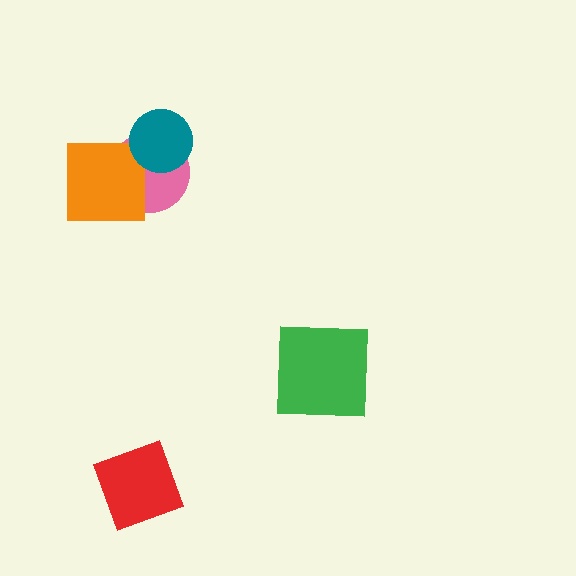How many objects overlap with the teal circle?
1 object overlaps with the teal circle.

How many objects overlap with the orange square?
1 object overlaps with the orange square.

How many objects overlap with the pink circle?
2 objects overlap with the pink circle.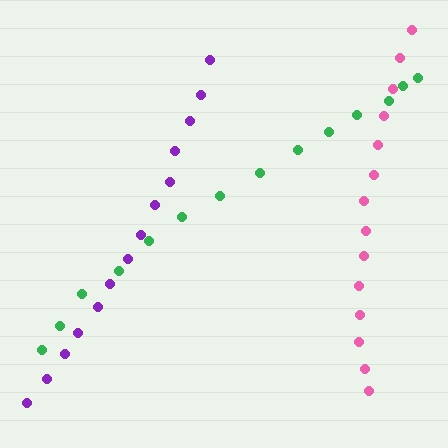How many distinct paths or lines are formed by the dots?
There are 3 distinct paths.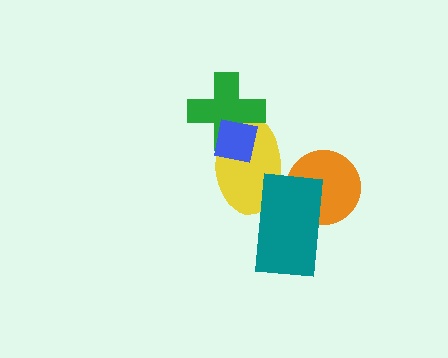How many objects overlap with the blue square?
2 objects overlap with the blue square.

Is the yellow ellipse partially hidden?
Yes, it is partially covered by another shape.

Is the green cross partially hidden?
Yes, it is partially covered by another shape.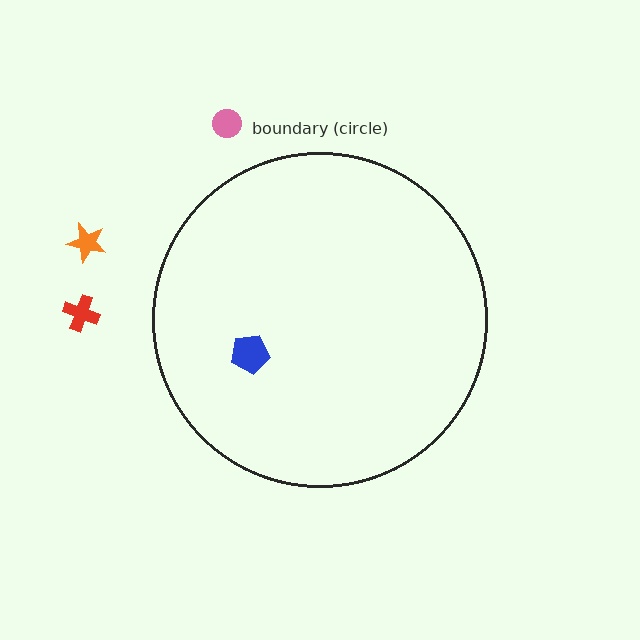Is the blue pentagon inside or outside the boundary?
Inside.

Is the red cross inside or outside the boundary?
Outside.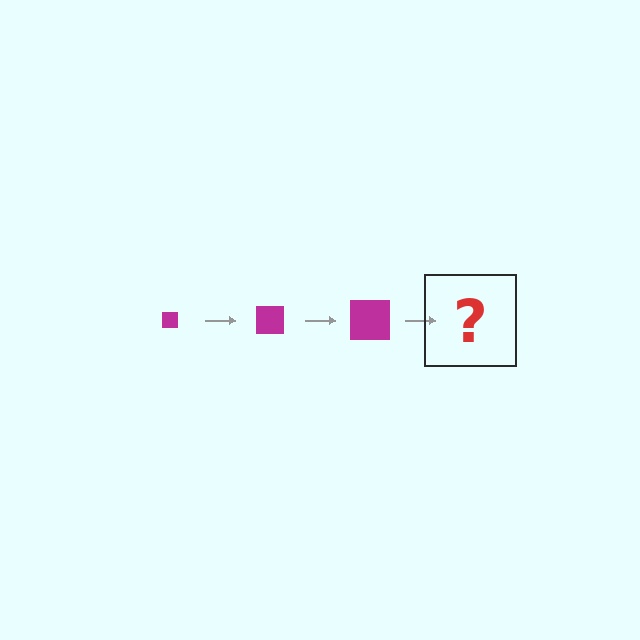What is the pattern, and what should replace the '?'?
The pattern is that the square gets progressively larger each step. The '?' should be a magenta square, larger than the previous one.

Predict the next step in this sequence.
The next step is a magenta square, larger than the previous one.